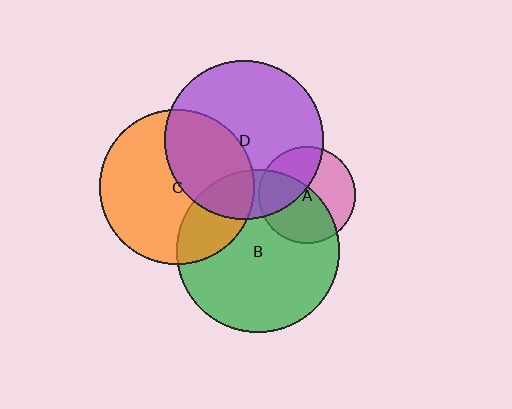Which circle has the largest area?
Circle B (green).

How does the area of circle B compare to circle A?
Approximately 2.8 times.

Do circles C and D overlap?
Yes.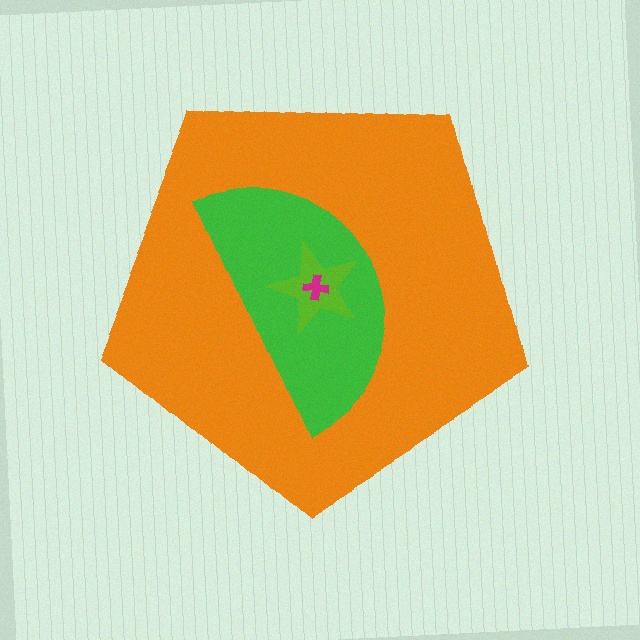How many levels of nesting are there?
4.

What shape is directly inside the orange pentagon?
The green semicircle.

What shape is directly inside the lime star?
The magenta cross.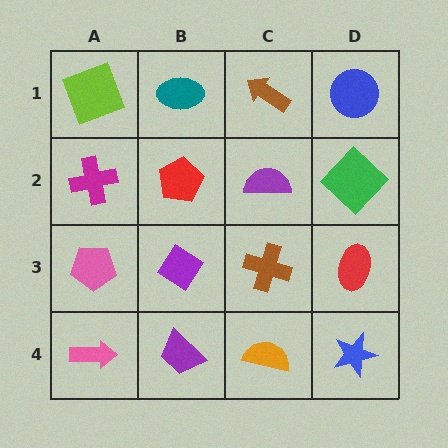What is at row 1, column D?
A blue circle.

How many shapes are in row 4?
4 shapes.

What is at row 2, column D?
A green diamond.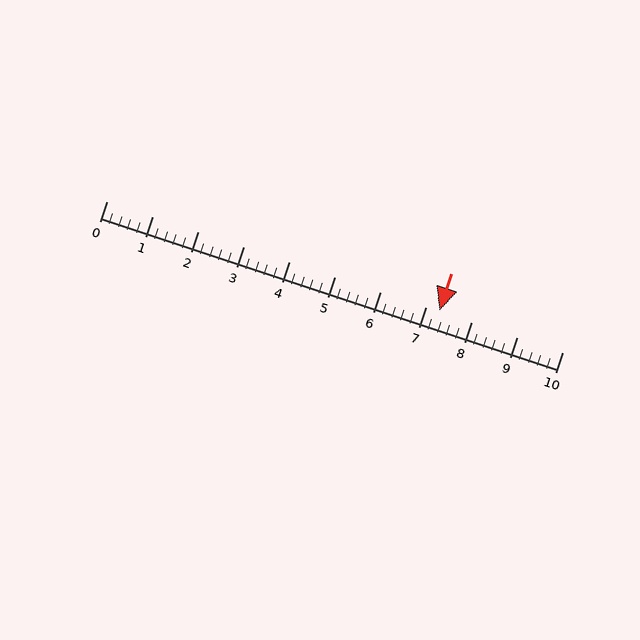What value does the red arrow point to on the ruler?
The red arrow points to approximately 7.3.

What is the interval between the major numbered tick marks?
The major tick marks are spaced 1 units apart.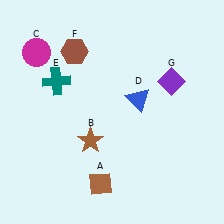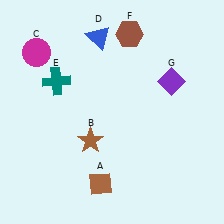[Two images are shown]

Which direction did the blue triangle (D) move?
The blue triangle (D) moved up.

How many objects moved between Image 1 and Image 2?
2 objects moved between the two images.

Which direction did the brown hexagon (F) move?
The brown hexagon (F) moved right.